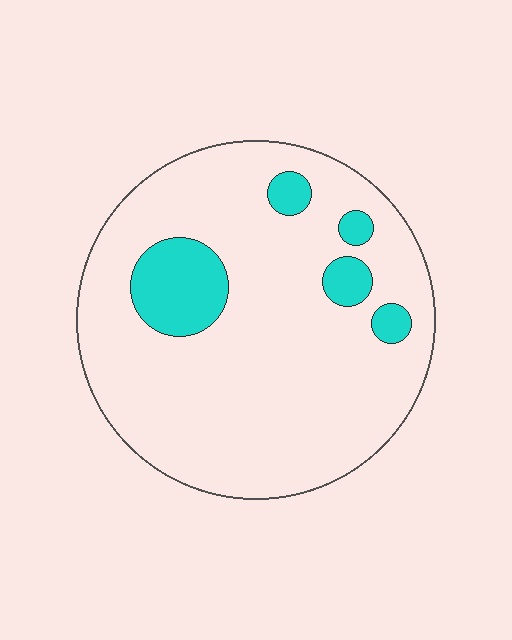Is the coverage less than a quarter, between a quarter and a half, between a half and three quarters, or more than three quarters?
Less than a quarter.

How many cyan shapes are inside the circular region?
5.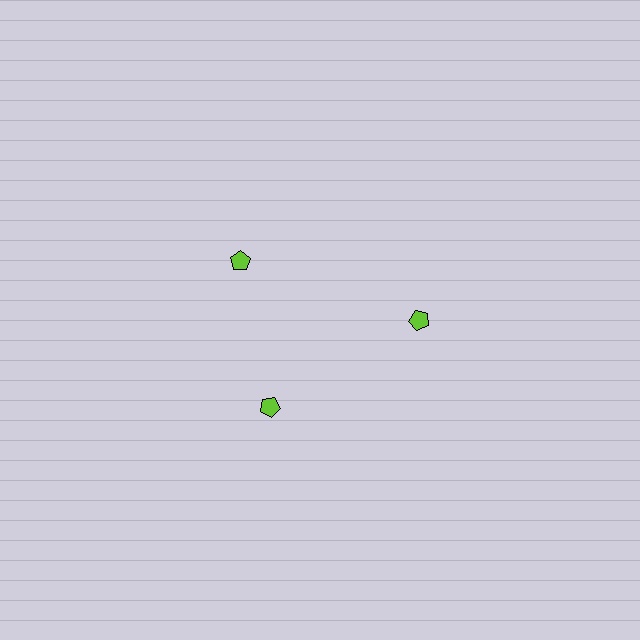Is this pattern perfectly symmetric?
No. The 3 lime pentagons are arranged in a ring, but one element near the 11 o'clock position is rotated out of alignment along the ring, breaking the 3-fold rotational symmetry.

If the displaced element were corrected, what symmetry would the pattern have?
It would have 3-fold rotational symmetry — the pattern would map onto itself every 120 degrees.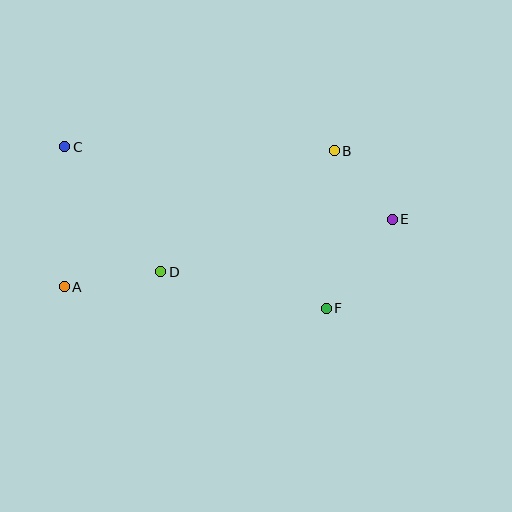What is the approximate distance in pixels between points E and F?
The distance between E and F is approximately 111 pixels.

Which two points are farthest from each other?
Points C and E are farthest from each other.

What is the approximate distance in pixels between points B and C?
The distance between B and C is approximately 270 pixels.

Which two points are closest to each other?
Points B and E are closest to each other.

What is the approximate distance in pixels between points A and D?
The distance between A and D is approximately 98 pixels.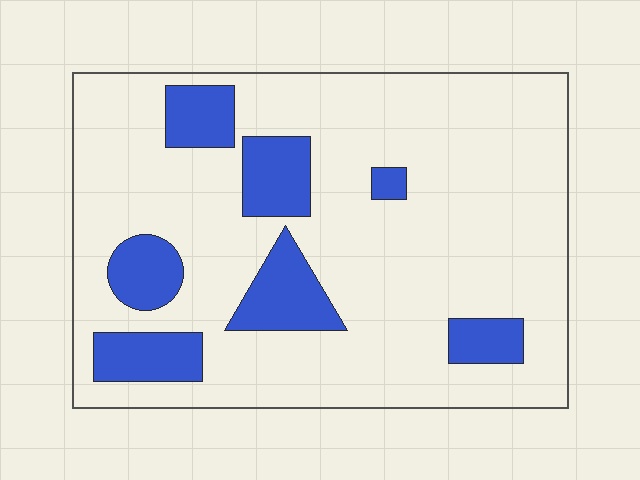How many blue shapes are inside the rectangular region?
7.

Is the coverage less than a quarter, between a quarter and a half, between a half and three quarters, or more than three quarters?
Less than a quarter.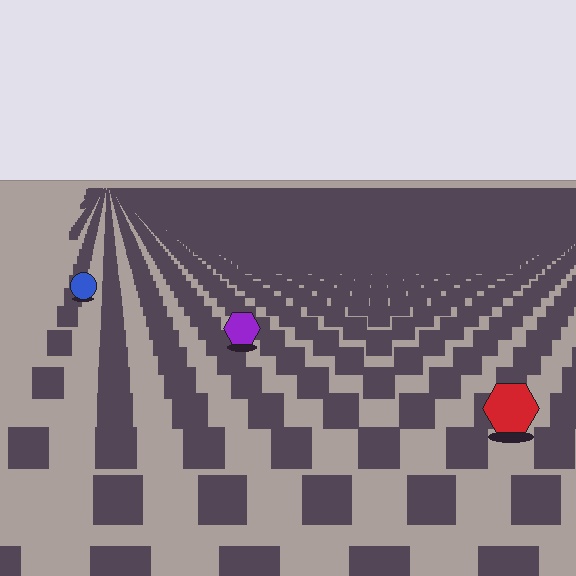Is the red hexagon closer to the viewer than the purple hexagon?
Yes. The red hexagon is closer — you can tell from the texture gradient: the ground texture is coarser near it.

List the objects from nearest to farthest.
From nearest to farthest: the red hexagon, the purple hexagon, the blue circle.